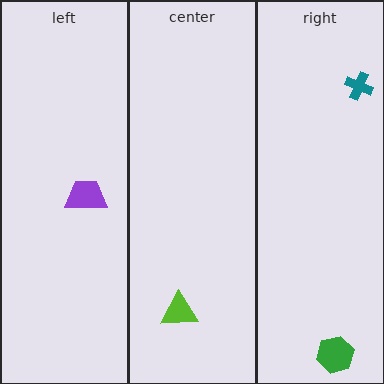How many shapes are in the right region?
2.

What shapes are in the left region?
The purple trapezoid.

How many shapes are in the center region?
1.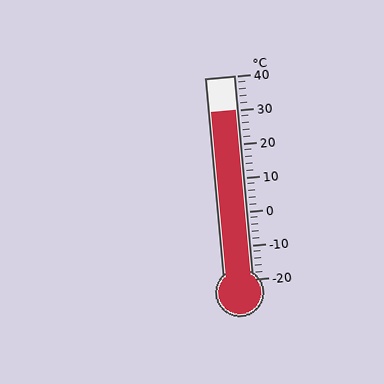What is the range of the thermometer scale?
The thermometer scale ranges from -20°C to 40°C.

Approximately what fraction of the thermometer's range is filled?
The thermometer is filled to approximately 85% of its range.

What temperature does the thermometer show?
The thermometer shows approximately 30°C.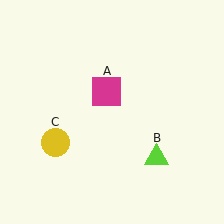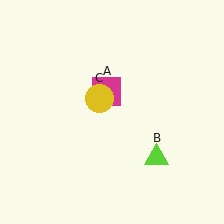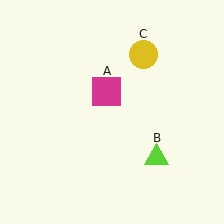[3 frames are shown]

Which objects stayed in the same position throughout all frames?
Magenta square (object A) and lime triangle (object B) remained stationary.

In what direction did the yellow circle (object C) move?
The yellow circle (object C) moved up and to the right.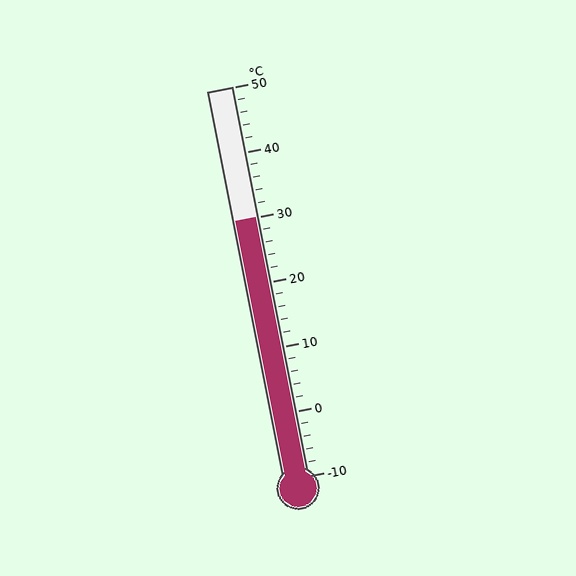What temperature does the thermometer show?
The thermometer shows approximately 30°C.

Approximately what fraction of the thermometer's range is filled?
The thermometer is filled to approximately 65% of its range.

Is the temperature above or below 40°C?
The temperature is below 40°C.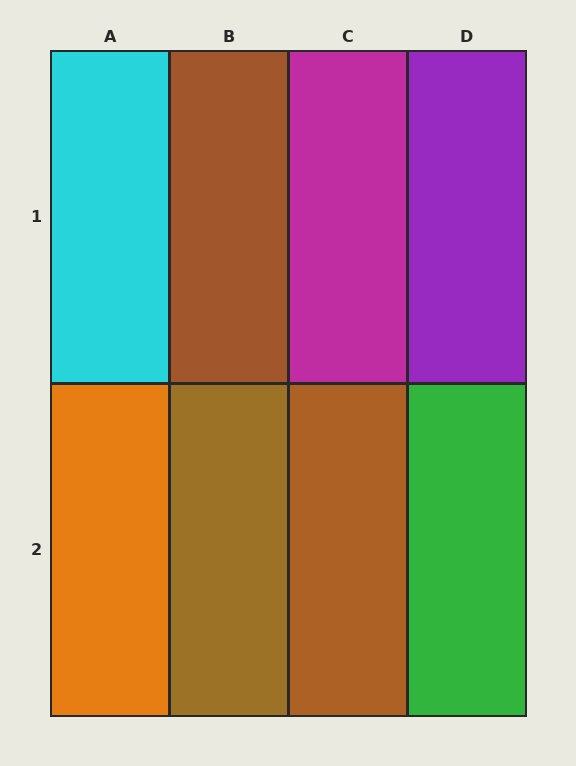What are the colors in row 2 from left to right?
Orange, brown, brown, green.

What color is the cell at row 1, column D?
Purple.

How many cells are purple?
1 cell is purple.